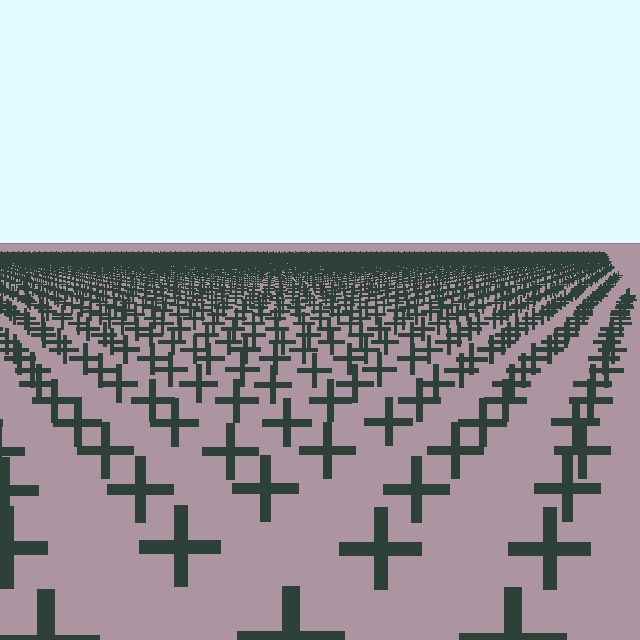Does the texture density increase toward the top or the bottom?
Density increases toward the top.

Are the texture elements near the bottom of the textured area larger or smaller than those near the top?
Larger. Near the bottom, elements are closer to the viewer and appear at a bigger on-screen size.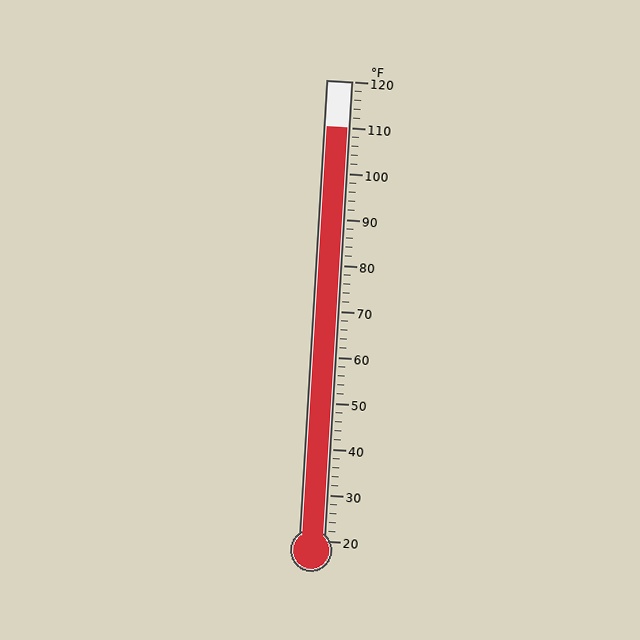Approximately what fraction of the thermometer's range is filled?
The thermometer is filled to approximately 90% of its range.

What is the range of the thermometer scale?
The thermometer scale ranges from 20°F to 120°F.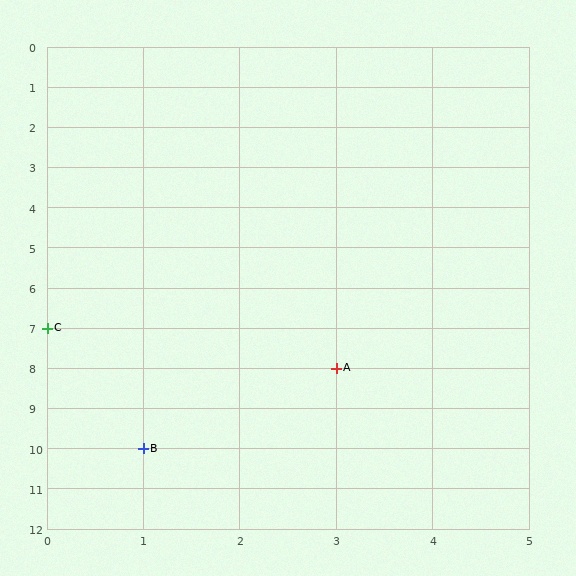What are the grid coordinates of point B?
Point B is at grid coordinates (1, 10).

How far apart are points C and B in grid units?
Points C and B are 1 column and 3 rows apart (about 3.2 grid units diagonally).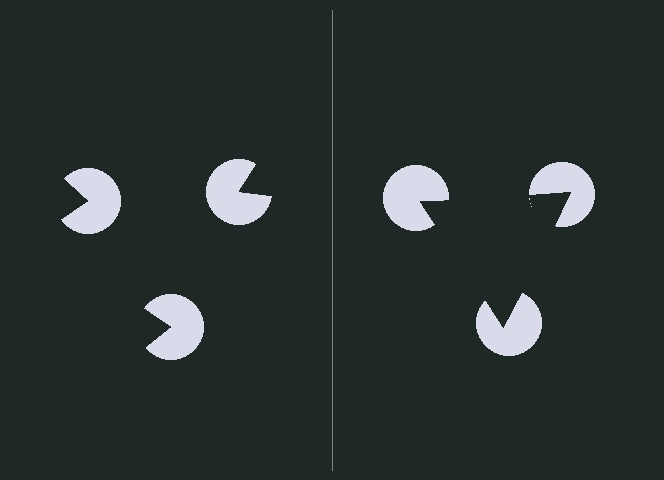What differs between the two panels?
The pac-man discs are positioned identically on both sides; only the wedge orientations differ. On the right they align to a triangle; on the left they are misaligned.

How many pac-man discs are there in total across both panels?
6 — 3 on each side.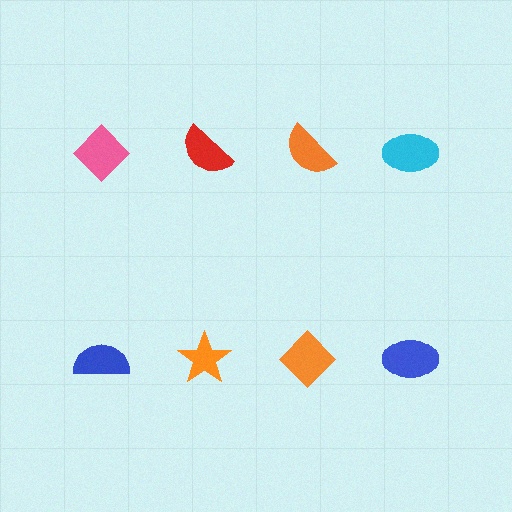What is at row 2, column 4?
A blue ellipse.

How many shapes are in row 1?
4 shapes.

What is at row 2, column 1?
A blue semicircle.